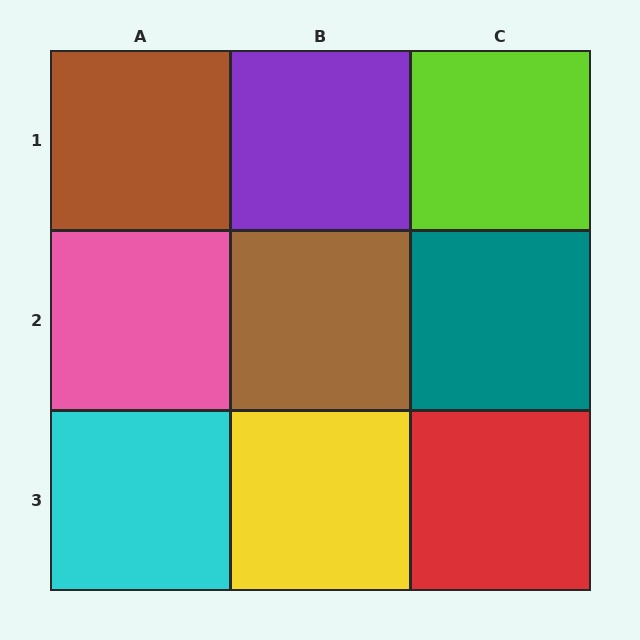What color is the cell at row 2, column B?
Brown.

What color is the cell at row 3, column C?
Red.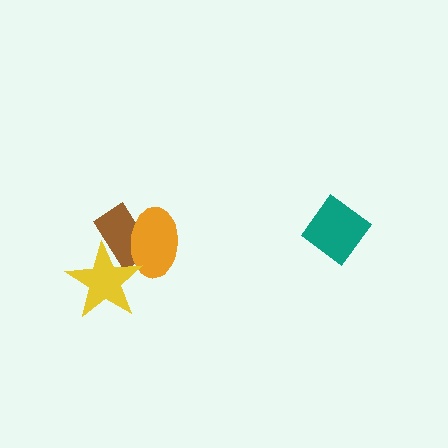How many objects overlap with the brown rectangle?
2 objects overlap with the brown rectangle.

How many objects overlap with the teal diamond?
0 objects overlap with the teal diamond.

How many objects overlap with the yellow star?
2 objects overlap with the yellow star.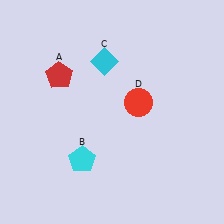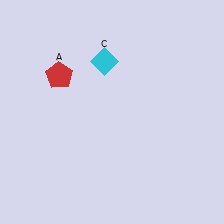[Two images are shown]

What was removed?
The cyan pentagon (B), the red circle (D) were removed in Image 2.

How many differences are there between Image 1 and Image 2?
There are 2 differences between the two images.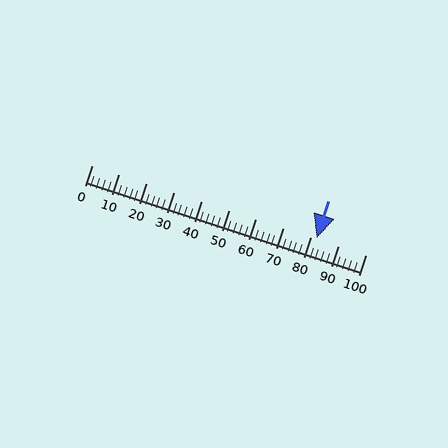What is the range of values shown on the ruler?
The ruler shows values from 0 to 100.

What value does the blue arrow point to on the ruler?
The blue arrow points to approximately 82.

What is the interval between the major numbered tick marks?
The major tick marks are spaced 10 units apart.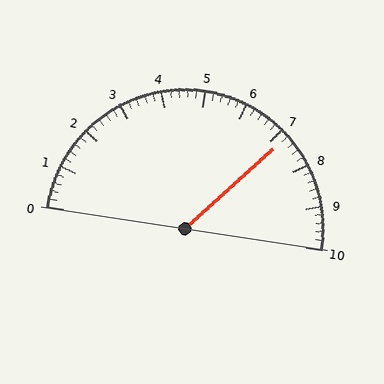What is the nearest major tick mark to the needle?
The nearest major tick mark is 7.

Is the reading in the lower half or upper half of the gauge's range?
The reading is in the upper half of the range (0 to 10).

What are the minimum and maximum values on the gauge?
The gauge ranges from 0 to 10.